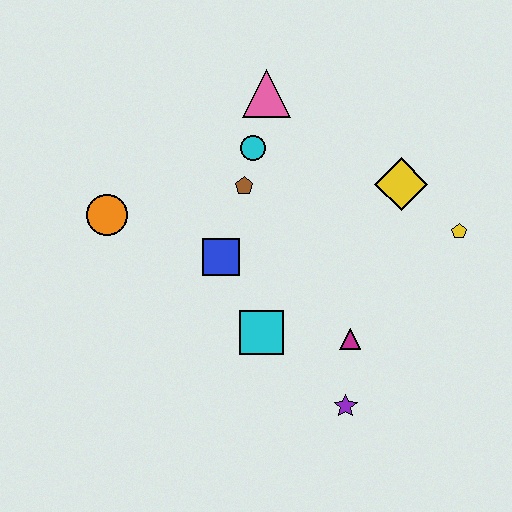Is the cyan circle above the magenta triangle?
Yes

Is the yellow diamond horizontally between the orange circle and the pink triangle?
No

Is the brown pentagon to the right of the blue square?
Yes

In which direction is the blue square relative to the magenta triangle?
The blue square is to the left of the magenta triangle.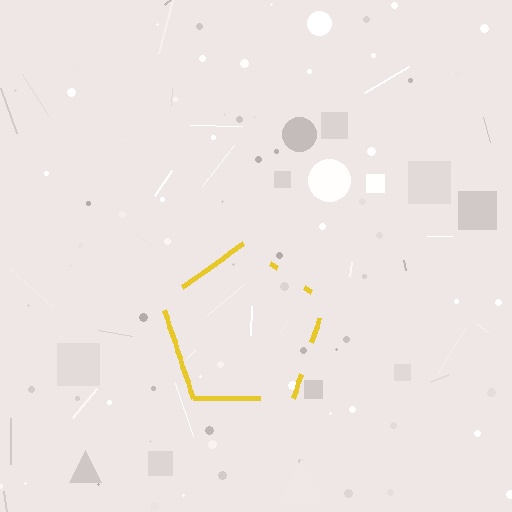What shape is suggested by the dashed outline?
The dashed outline suggests a pentagon.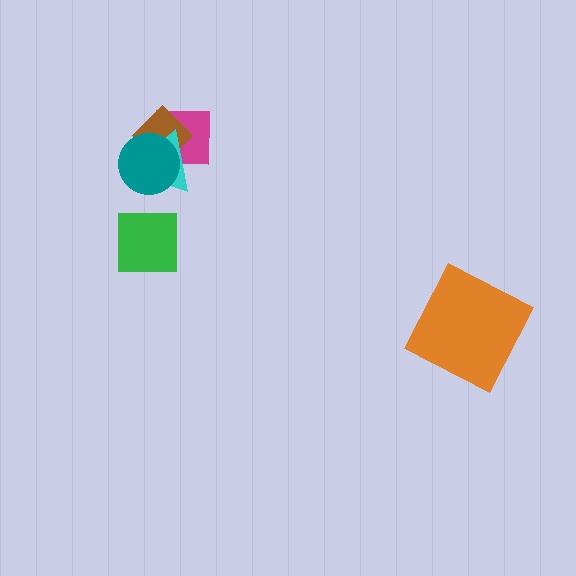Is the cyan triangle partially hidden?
Yes, it is partially covered by another shape.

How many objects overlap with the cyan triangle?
3 objects overlap with the cyan triangle.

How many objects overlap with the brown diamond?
3 objects overlap with the brown diamond.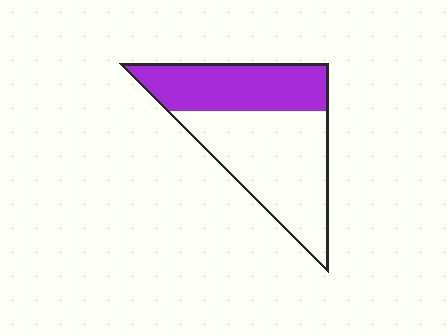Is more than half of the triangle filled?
No.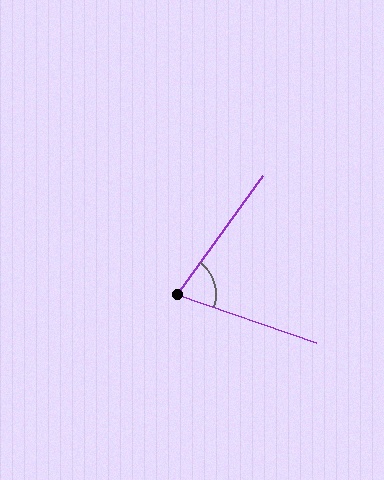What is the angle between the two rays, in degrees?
Approximately 73 degrees.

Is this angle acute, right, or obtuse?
It is acute.